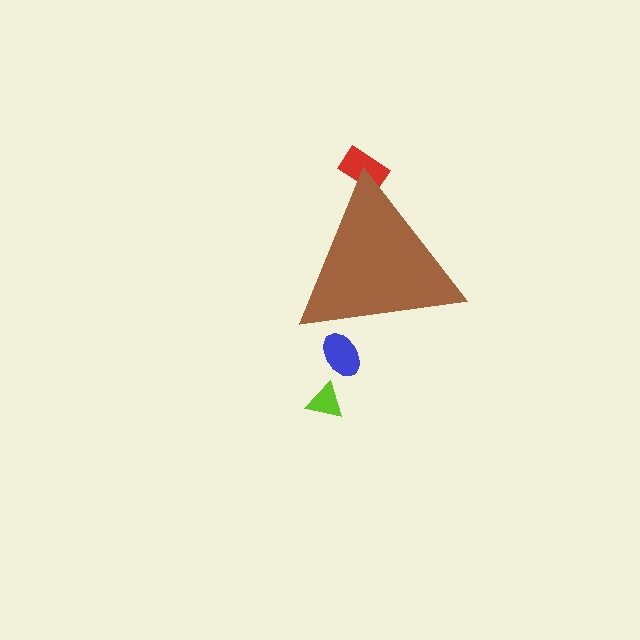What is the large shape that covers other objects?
A brown triangle.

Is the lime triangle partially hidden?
No, the lime triangle is fully visible.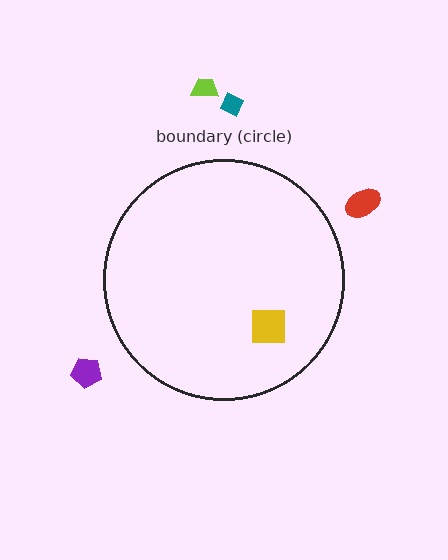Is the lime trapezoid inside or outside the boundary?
Outside.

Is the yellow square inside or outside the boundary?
Inside.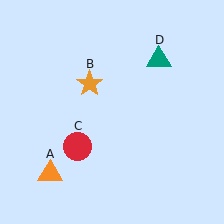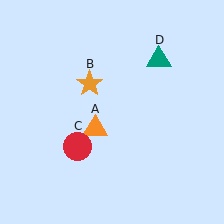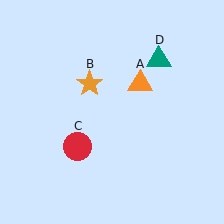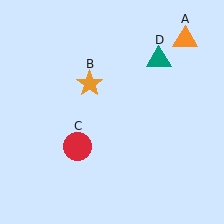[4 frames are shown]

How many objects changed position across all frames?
1 object changed position: orange triangle (object A).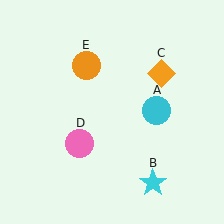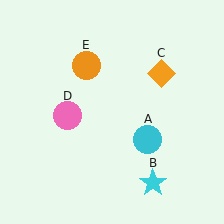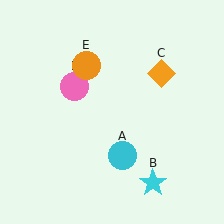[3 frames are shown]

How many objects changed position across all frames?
2 objects changed position: cyan circle (object A), pink circle (object D).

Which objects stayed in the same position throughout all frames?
Cyan star (object B) and orange diamond (object C) and orange circle (object E) remained stationary.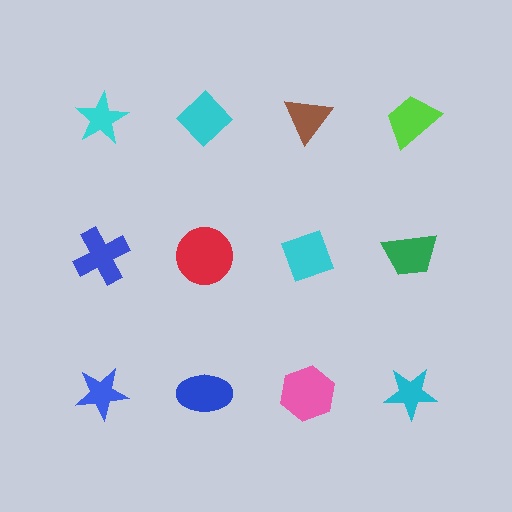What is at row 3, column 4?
A cyan star.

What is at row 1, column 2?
A cyan diamond.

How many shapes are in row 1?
4 shapes.